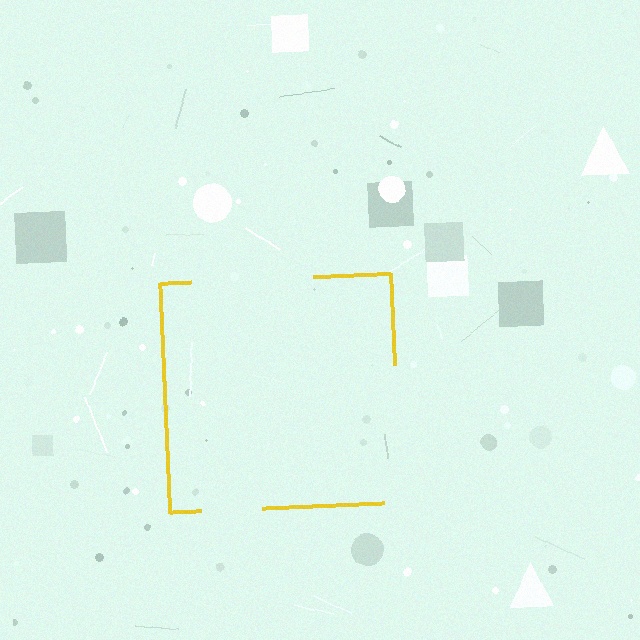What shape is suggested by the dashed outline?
The dashed outline suggests a square.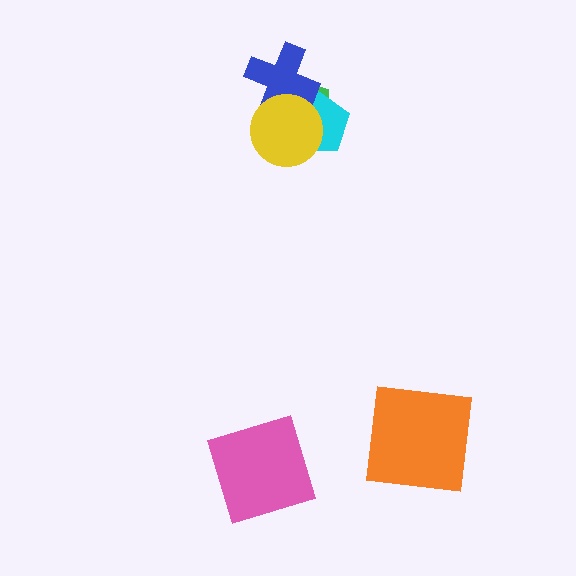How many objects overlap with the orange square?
0 objects overlap with the orange square.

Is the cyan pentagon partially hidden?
Yes, it is partially covered by another shape.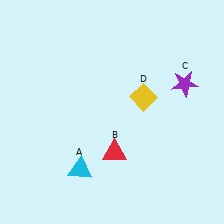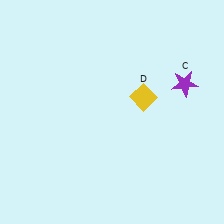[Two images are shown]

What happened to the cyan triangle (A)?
The cyan triangle (A) was removed in Image 2. It was in the bottom-left area of Image 1.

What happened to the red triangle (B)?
The red triangle (B) was removed in Image 2. It was in the bottom-right area of Image 1.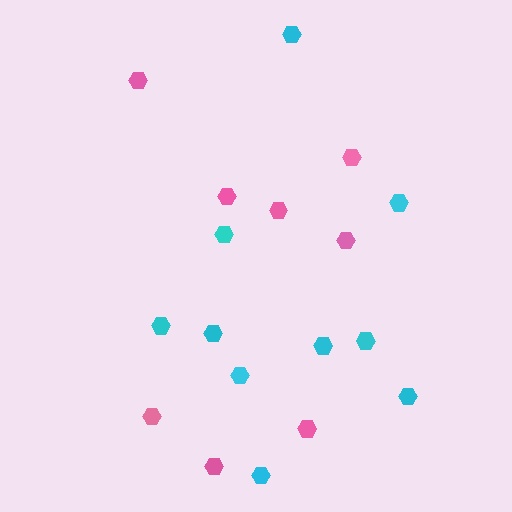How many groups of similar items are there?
There are 2 groups: one group of pink hexagons (8) and one group of cyan hexagons (10).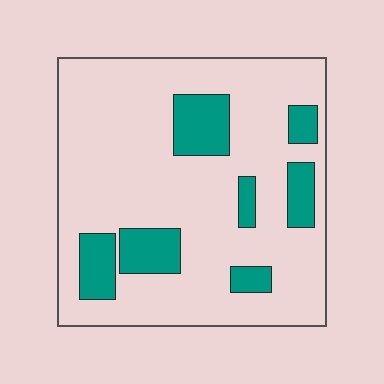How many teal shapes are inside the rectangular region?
7.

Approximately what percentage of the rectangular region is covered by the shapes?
Approximately 20%.